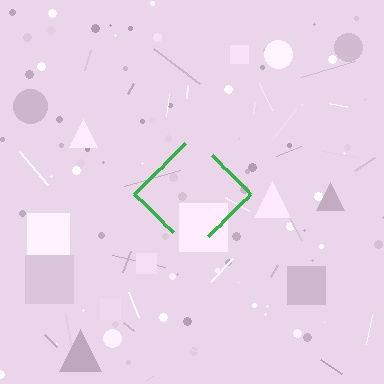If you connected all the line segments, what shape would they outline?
They would outline a diamond.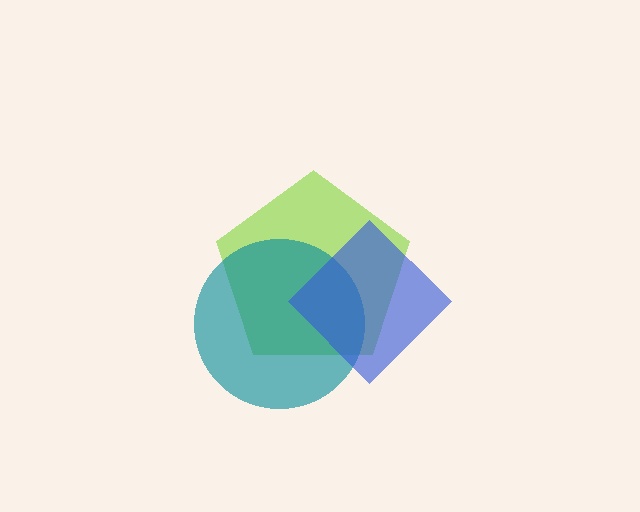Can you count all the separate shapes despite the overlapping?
Yes, there are 3 separate shapes.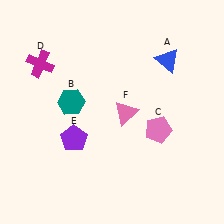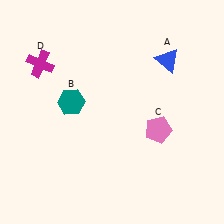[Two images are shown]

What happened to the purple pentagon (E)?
The purple pentagon (E) was removed in Image 2. It was in the bottom-left area of Image 1.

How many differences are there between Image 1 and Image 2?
There are 2 differences between the two images.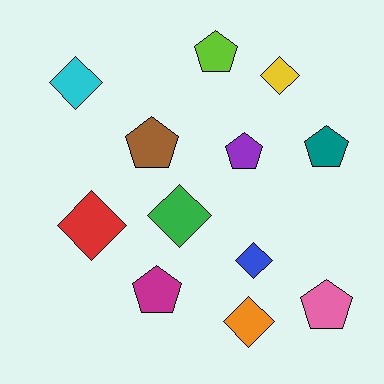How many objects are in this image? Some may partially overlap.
There are 12 objects.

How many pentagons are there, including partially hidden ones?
There are 6 pentagons.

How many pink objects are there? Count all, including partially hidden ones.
There is 1 pink object.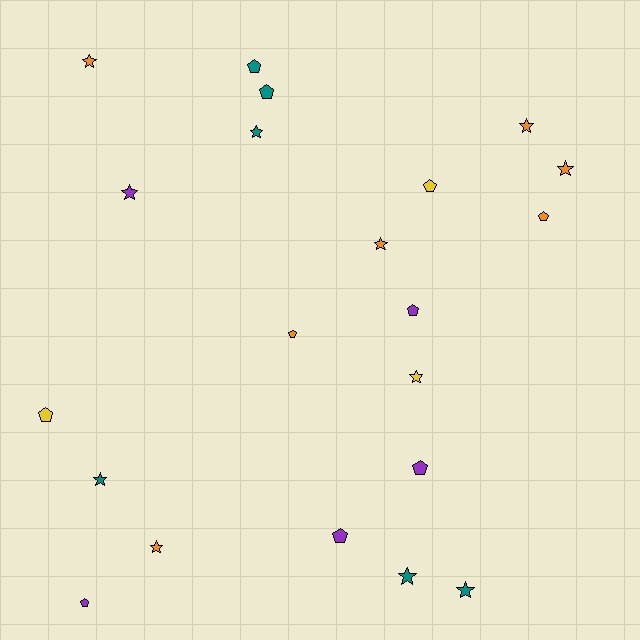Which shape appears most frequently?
Star, with 11 objects.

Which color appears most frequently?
Orange, with 7 objects.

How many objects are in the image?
There are 21 objects.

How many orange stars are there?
There are 5 orange stars.